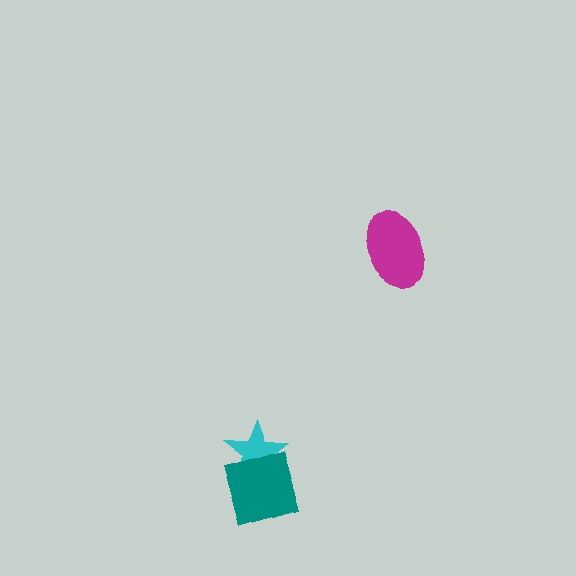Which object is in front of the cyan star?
The teal diamond is in front of the cyan star.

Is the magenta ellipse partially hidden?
No, no other shape covers it.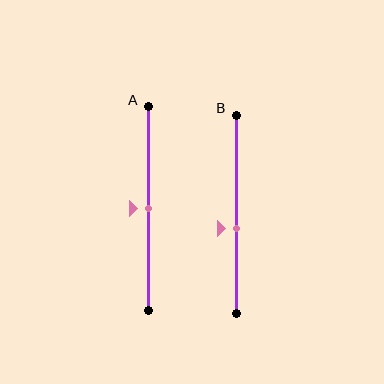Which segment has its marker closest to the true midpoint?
Segment A has its marker closest to the true midpoint.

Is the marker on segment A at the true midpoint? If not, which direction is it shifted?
Yes, the marker on segment A is at the true midpoint.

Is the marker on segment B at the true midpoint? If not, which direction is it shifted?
No, the marker on segment B is shifted downward by about 7% of the segment length.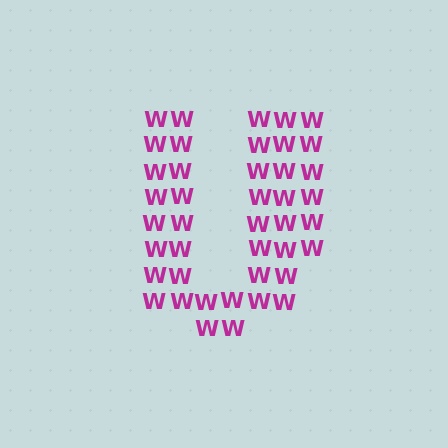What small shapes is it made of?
It is made of small letter W's.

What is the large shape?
The large shape is the letter U.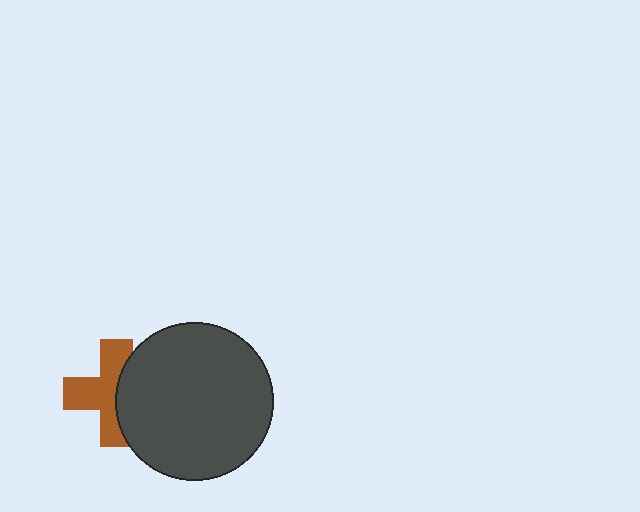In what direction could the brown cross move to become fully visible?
The brown cross could move left. That would shift it out from behind the dark gray circle entirely.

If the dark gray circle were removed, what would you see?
You would see the complete brown cross.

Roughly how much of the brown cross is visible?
About half of it is visible (roughly 59%).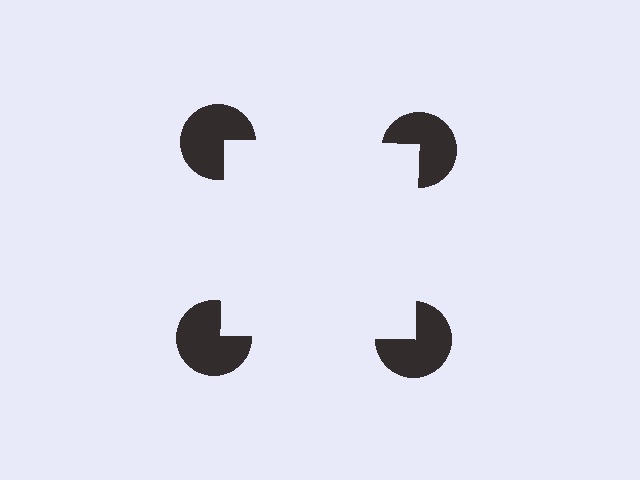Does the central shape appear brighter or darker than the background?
It typically appears slightly brighter than the background, even though no actual brightness change is drawn.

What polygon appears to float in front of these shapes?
An illusory square — its edges are inferred from the aligned wedge cuts in the pac-man discs, not physically drawn.